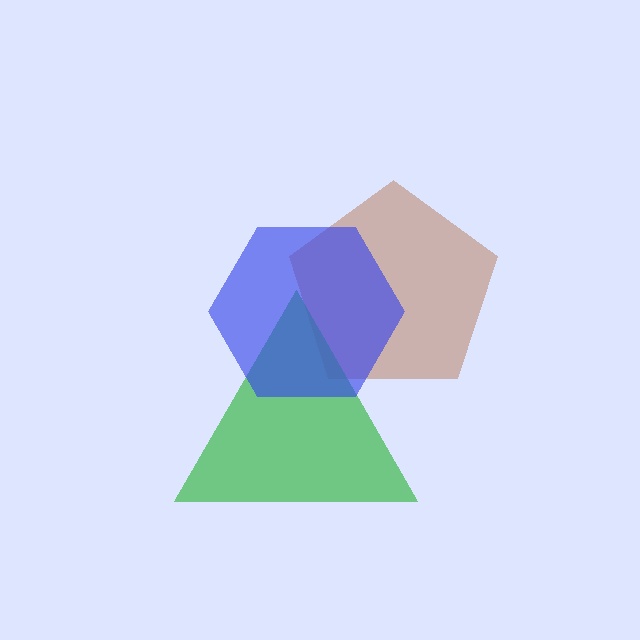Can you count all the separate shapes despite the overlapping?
Yes, there are 3 separate shapes.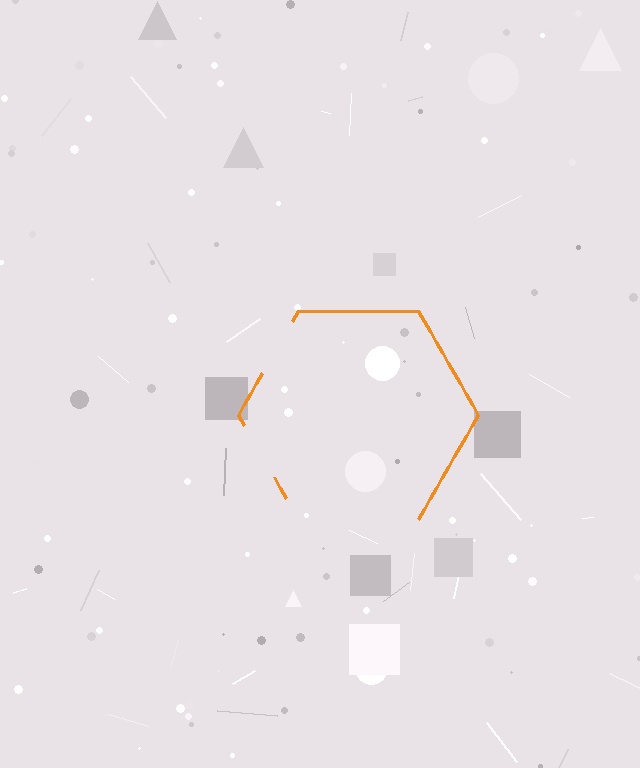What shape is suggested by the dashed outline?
The dashed outline suggests a hexagon.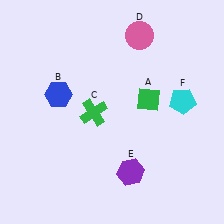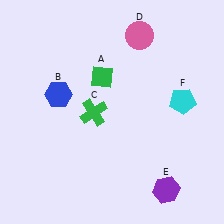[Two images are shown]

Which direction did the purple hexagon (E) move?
The purple hexagon (E) moved right.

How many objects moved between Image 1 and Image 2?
2 objects moved between the two images.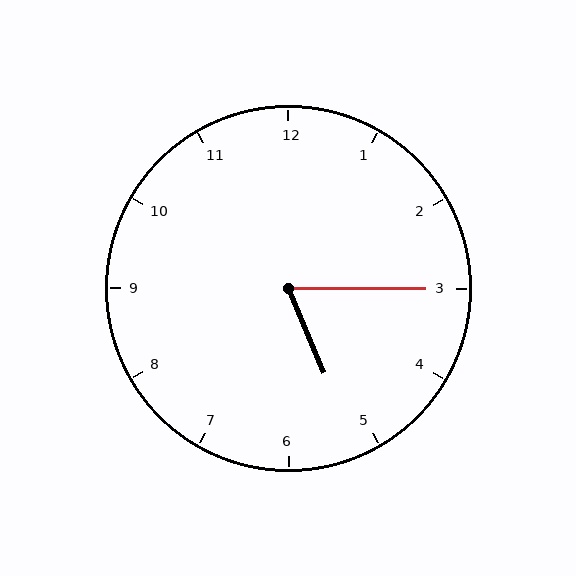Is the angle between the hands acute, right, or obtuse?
It is acute.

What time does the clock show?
5:15.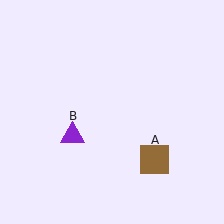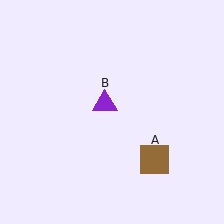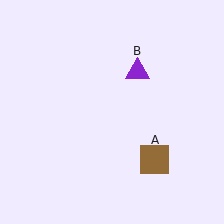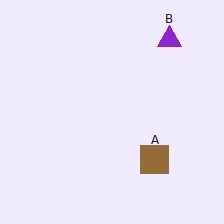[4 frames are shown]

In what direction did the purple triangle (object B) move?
The purple triangle (object B) moved up and to the right.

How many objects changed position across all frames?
1 object changed position: purple triangle (object B).